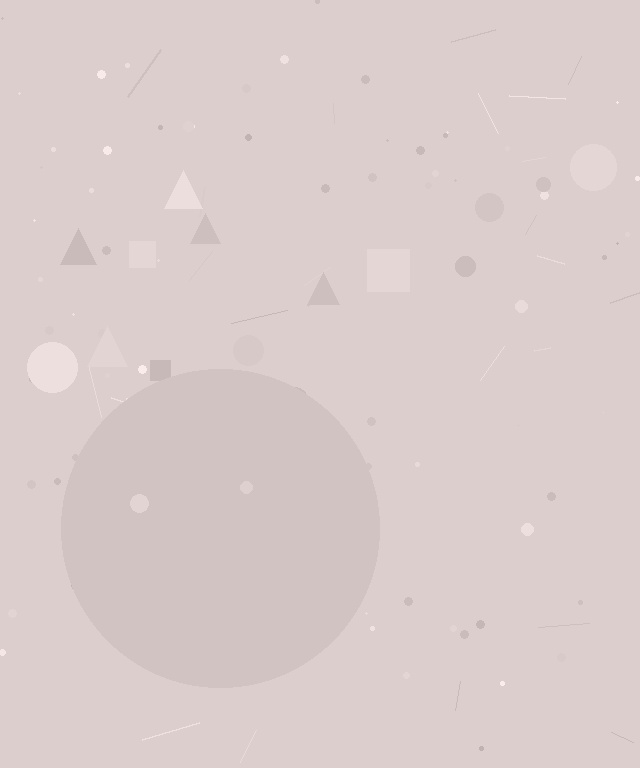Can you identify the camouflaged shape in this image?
The camouflaged shape is a circle.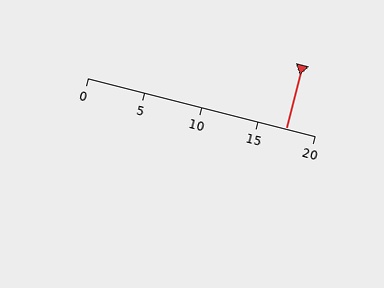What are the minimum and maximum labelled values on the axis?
The axis runs from 0 to 20.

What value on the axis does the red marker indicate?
The marker indicates approximately 17.5.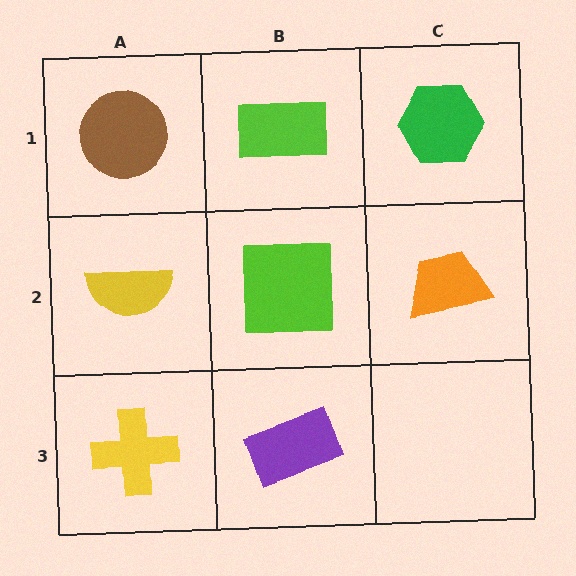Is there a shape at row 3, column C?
No, that cell is empty.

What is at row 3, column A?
A yellow cross.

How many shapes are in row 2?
3 shapes.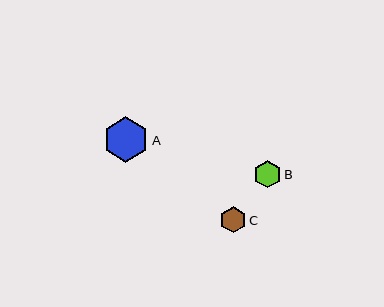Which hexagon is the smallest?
Hexagon C is the smallest with a size of approximately 26 pixels.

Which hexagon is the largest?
Hexagon A is the largest with a size of approximately 46 pixels.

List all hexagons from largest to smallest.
From largest to smallest: A, B, C.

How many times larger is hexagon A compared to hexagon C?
Hexagon A is approximately 1.8 times the size of hexagon C.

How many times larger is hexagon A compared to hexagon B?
Hexagon A is approximately 1.7 times the size of hexagon B.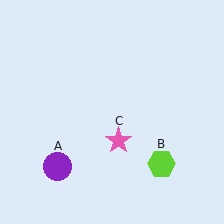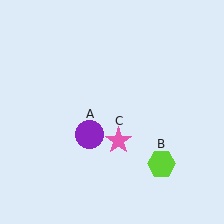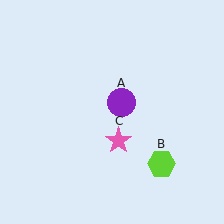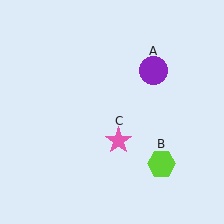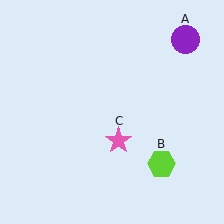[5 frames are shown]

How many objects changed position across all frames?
1 object changed position: purple circle (object A).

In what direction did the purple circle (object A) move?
The purple circle (object A) moved up and to the right.